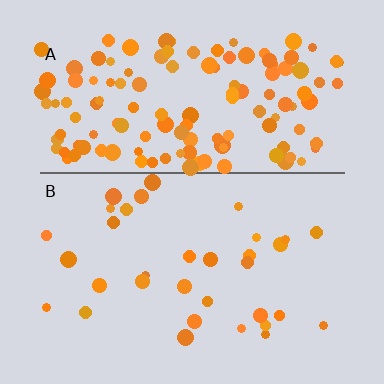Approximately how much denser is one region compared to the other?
Approximately 4.1× — region A over region B.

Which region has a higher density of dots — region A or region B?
A (the top).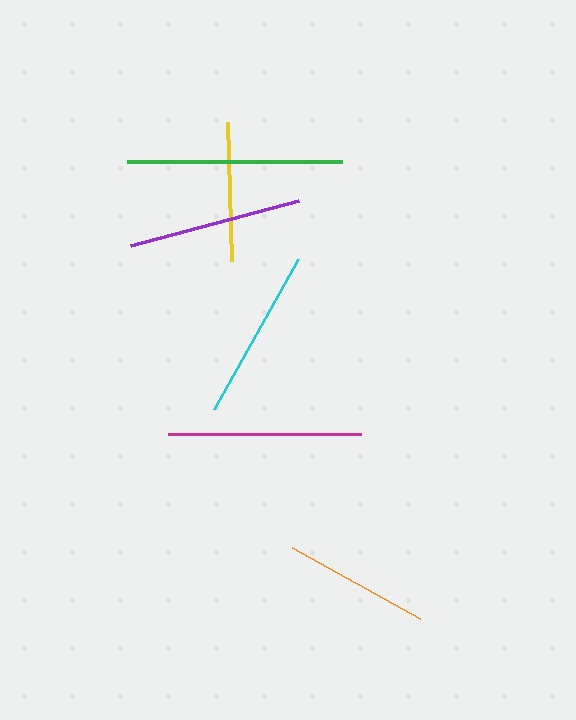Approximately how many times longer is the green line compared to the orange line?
The green line is approximately 1.5 times the length of the orange line.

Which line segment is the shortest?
The yellow line is the shortest at approximately 139 pixels.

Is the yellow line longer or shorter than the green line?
The green line is longer than the yellow line.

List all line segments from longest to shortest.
From longest to shortest: green, magenta, purple, cyan, orange, yellow.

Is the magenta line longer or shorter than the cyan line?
The magenta line is longer than the cyan line.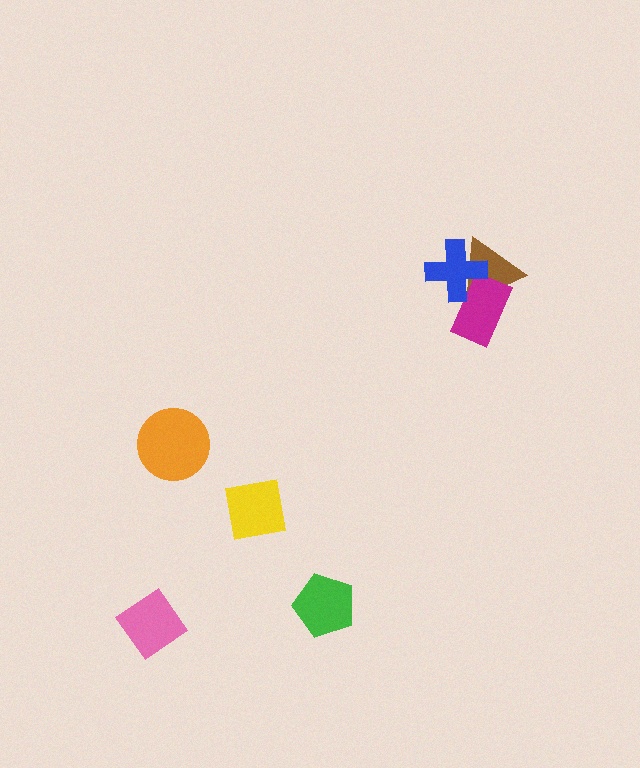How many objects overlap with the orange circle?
0 objects overlap with the orange circle.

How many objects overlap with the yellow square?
0 objects overlap with the yellow square.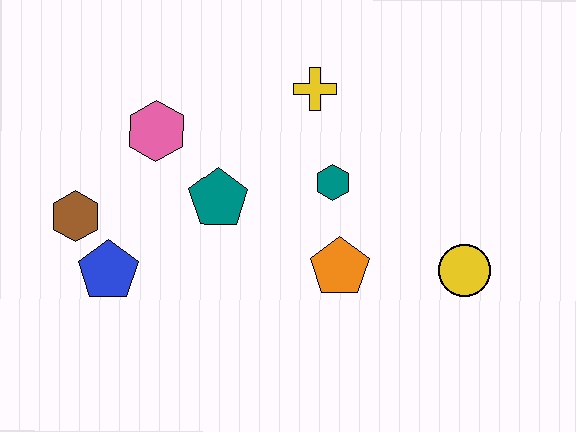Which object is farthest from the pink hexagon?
The yellow circle is farthest from the pink hexagon.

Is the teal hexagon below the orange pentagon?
No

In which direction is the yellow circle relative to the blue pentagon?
The yellow circle is to the right of the blue pentagon.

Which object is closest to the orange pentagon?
The teal hexagon is closest to the orange pentagon.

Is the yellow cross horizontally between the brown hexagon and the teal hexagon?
Yes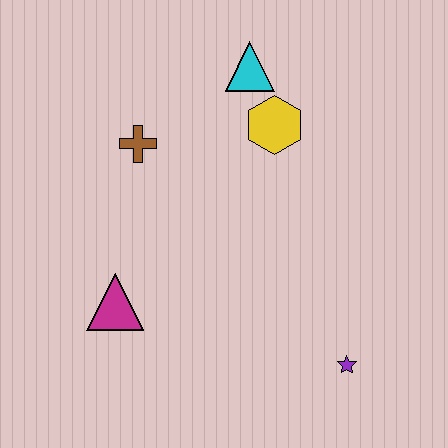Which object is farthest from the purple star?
The cyan triangle is farthest from the purple star.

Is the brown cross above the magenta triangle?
Yes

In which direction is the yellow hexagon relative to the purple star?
The yellow hexagon is above the purple star.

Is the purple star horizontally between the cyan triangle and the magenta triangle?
No